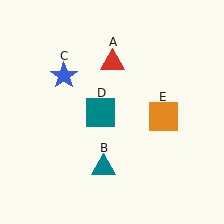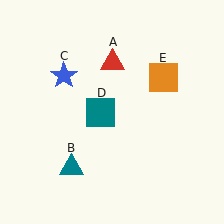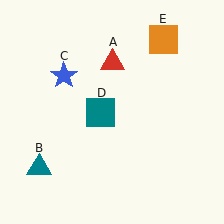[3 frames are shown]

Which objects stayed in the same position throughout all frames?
Red triangle (object A) and blue star (object C) and teal square (object D) remained stationary.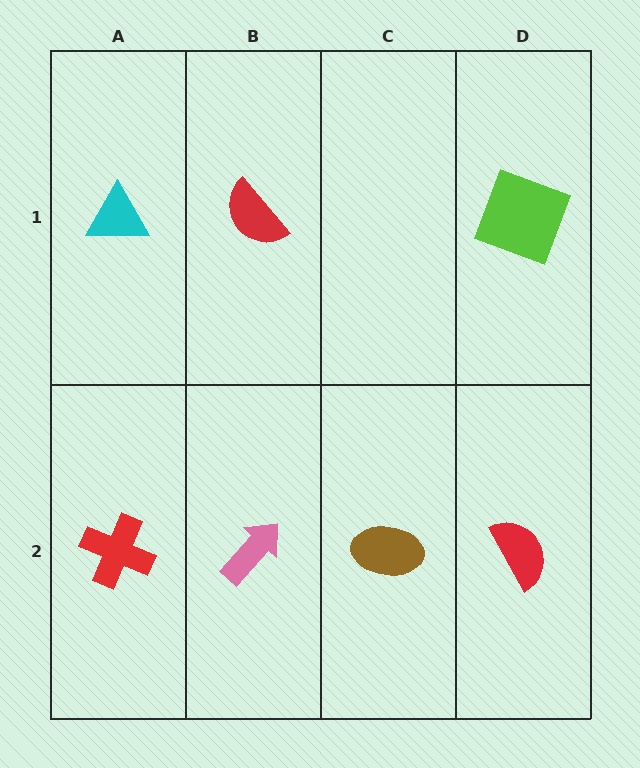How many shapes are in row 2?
4 shapes.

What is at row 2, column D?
A red semicircle.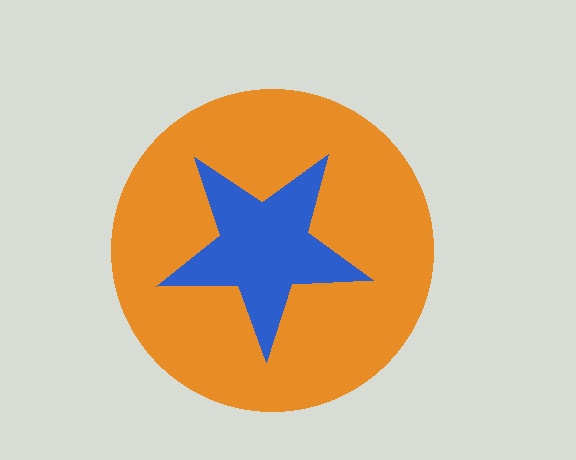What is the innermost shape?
The blue star.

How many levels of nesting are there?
2.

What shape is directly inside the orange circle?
The blue star.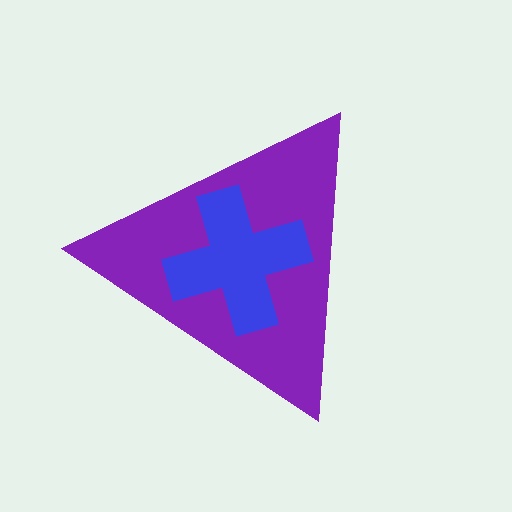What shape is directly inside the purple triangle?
The blue cross.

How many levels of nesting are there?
2.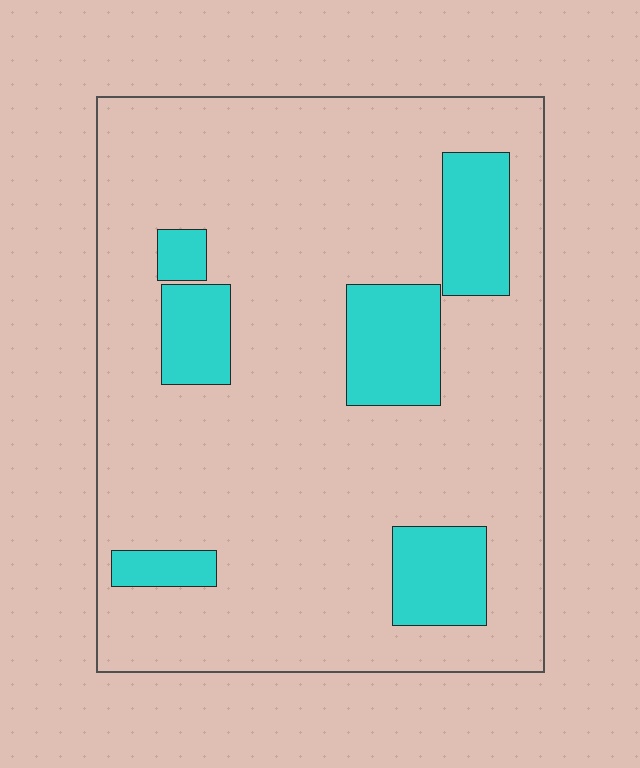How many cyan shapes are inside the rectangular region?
6.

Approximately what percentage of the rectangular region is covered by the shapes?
Approximately 15%.